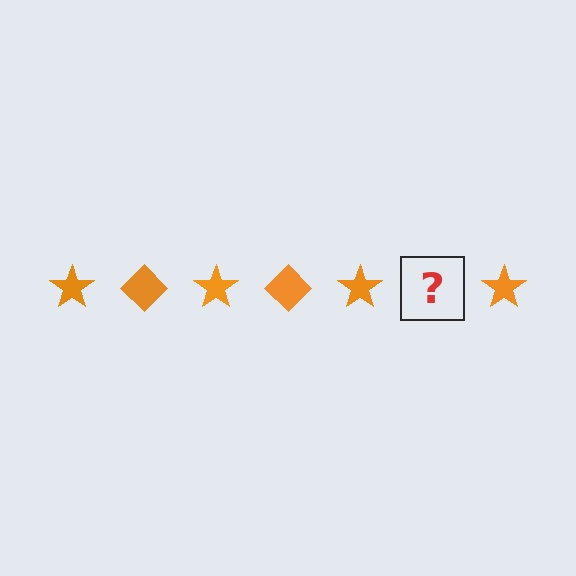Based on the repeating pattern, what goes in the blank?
The blank should be an orange diamond.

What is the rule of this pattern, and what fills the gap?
The rule is that the pattern cycles through star, diamond shapes in orange. The gap should be filled with an orange diamond.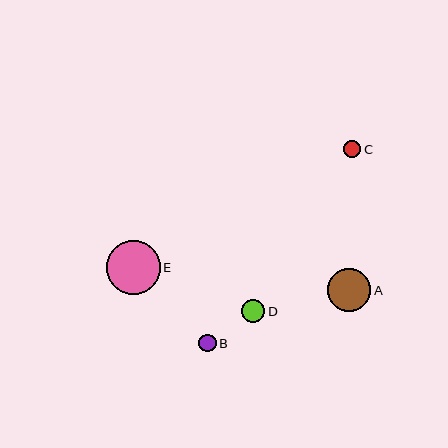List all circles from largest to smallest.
From largest to smallest: E, A, D, B, C.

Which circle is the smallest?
Circle C is the smallest with a size of approximately 17 pixels.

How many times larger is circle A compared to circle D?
Circle A is approximately 1.9 times the size of circle D.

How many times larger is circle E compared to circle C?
Circle E is approximately 3.1 times the size of circle C.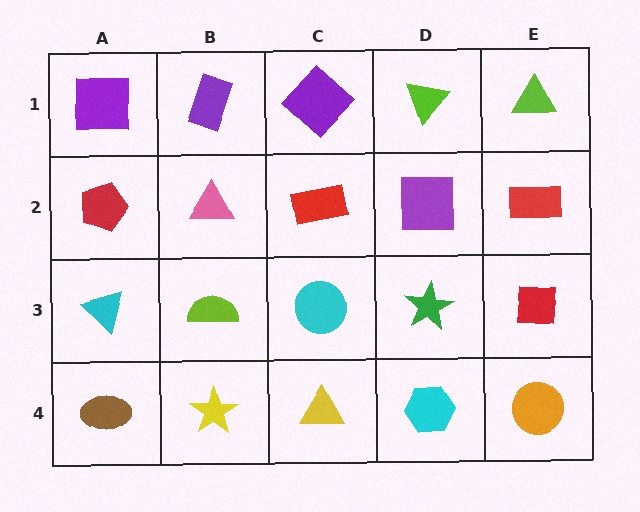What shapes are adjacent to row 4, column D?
A green star (row 3, column D), a yellow triangle (row 4, column C), an orange circle (row 4, column E).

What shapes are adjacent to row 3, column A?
A red pentagon (row 2, column A), a brown ellipse (row 4, column A), a lime semicircle (row 3, column B).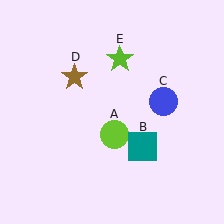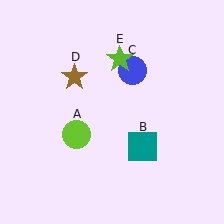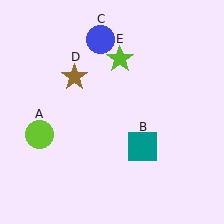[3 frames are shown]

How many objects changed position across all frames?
2 objects changed position: lime circle (object A), blue circle (object C).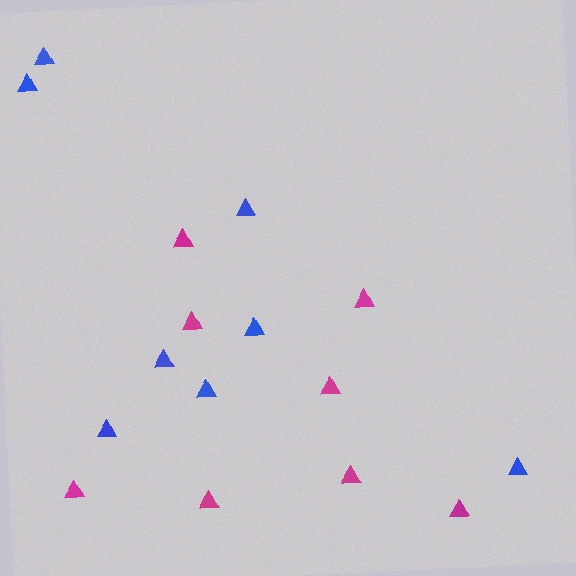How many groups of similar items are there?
There are 2 groups: one group of blue triangles (8) and one group of magenta triangles (8).